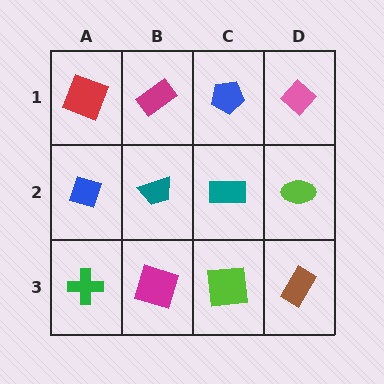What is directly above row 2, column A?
A red square.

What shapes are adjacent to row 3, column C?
A teal rectangle (row 2, column C), a magenta square (row 3, column B), a brown rectangle (row 3, column D).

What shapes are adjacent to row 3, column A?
A blue diamond (row 2, column A), a magenta square (row 3, column B).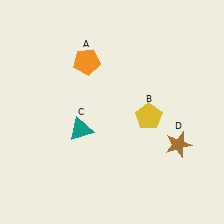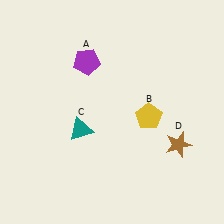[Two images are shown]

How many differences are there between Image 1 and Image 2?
There is 1 difference between the two images.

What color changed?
The pentagon (A) changed from orange in Image 1 to purple in Image 2.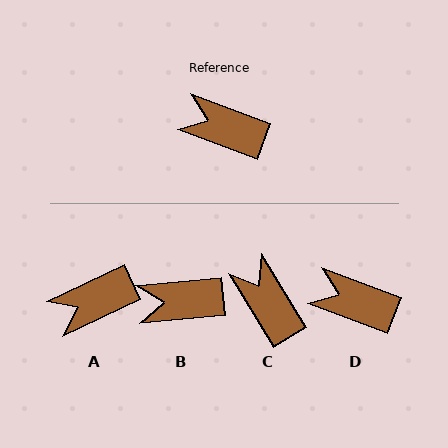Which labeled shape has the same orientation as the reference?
D.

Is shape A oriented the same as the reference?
No, it is off by about 46 degrees.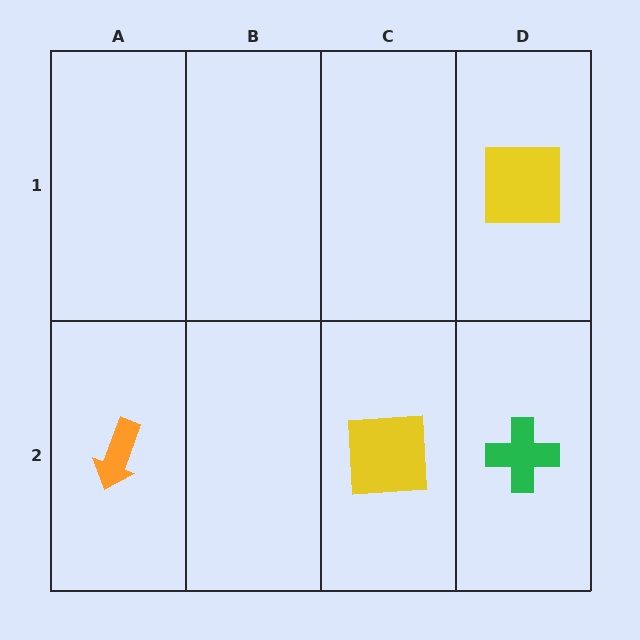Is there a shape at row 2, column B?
No, that cell is empty.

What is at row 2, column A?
An orange arrow.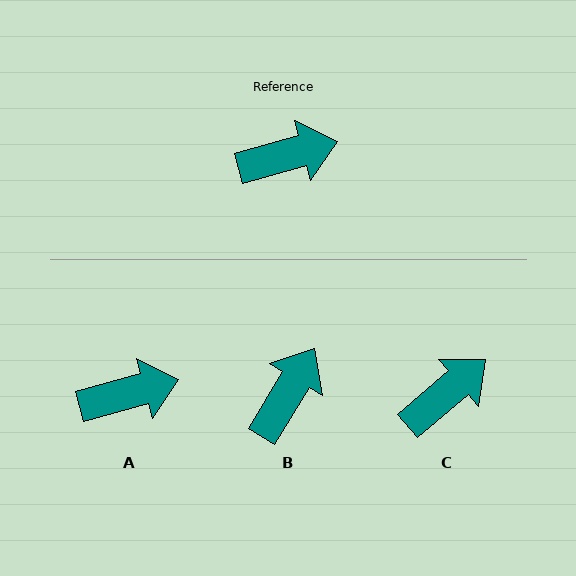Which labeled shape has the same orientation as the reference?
A.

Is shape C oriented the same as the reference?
No, it is off by about 25 degrees.